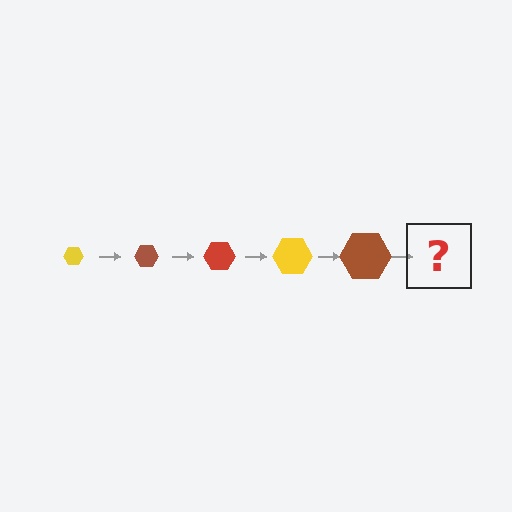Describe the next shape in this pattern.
It should be a red hexagon, larger than the previous one.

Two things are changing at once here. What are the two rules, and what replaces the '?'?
The two rules are that the hexagon grows larger each step and the color cycles through yellow, brown, and red. The '?' should be a red hexagon, larger than the previous one.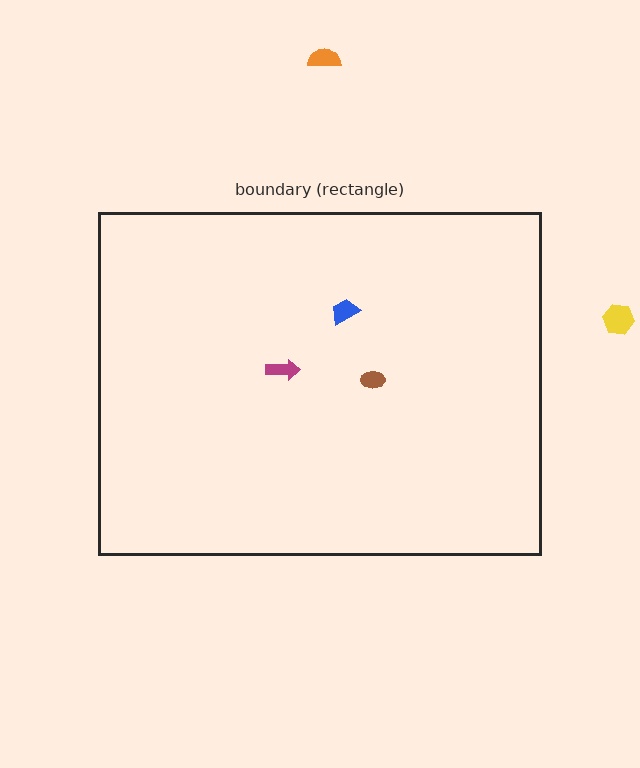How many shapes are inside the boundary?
3 inside, 2 outside.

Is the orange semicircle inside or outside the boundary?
Outside.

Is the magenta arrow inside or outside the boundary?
Inside.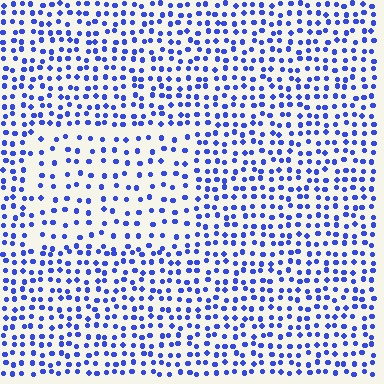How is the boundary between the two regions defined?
The boundary is defined by a change in element density (approximately 1.7x ratio). All elements are the same color, size, and shape.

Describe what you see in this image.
The image contains small blue elements arranged at two different densities. A rectangle-shaped region is visible where the elements are less densely packed than the surrounding area.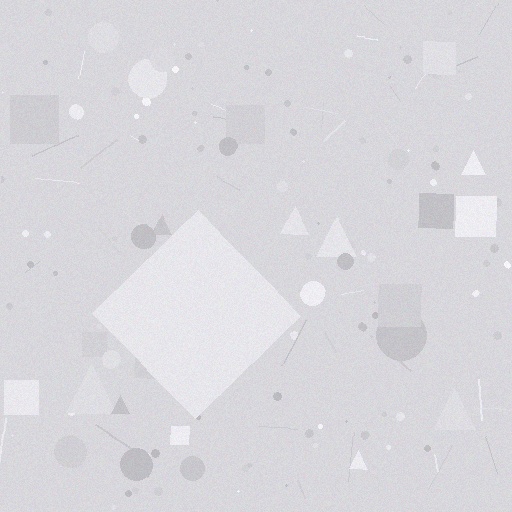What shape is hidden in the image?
A diamond is hidden in the image.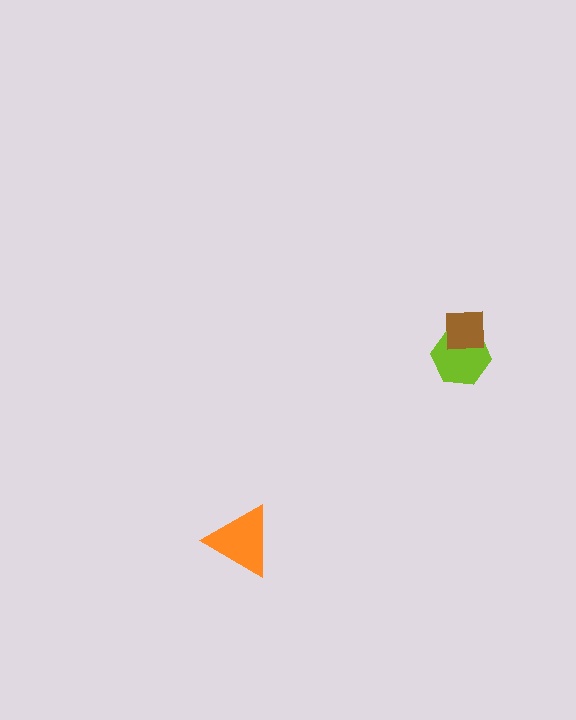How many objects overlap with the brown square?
1 object overlaps with the brown square.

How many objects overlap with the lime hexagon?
1 object overlaps with the lime hexagon.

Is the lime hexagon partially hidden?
Yes, it is partially covered by another shape.